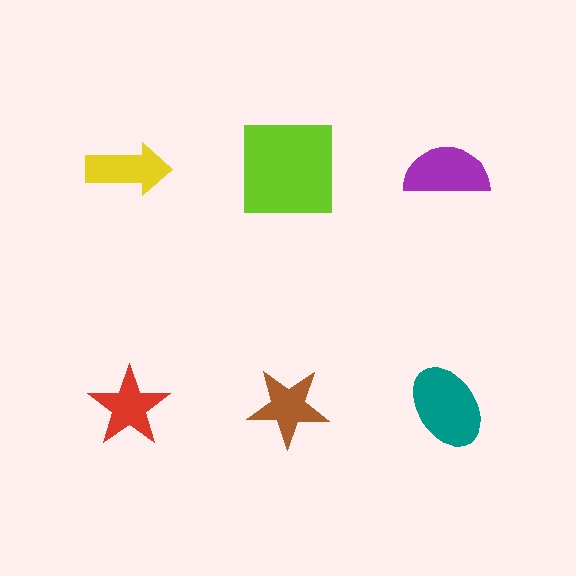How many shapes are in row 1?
3 shapes.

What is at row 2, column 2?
A brown star.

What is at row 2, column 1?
A red star.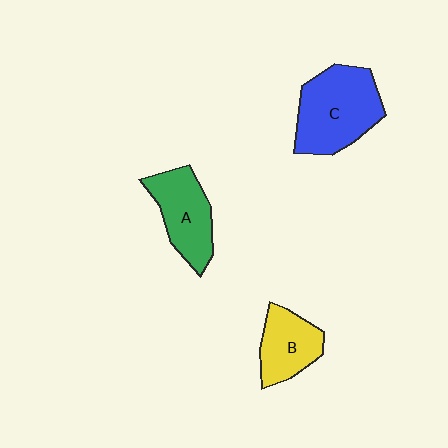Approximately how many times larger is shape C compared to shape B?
Approximately 1.7 times.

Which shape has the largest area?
Shape C (blue).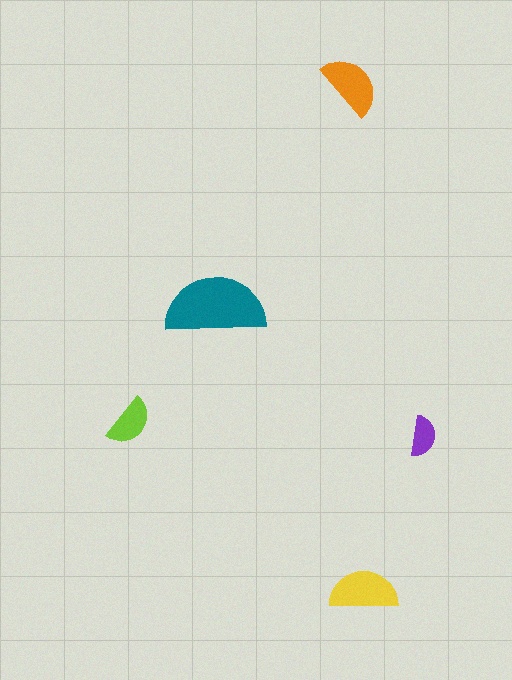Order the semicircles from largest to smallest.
the teal one, the yellow one, the orange one, the lime one, the purple one.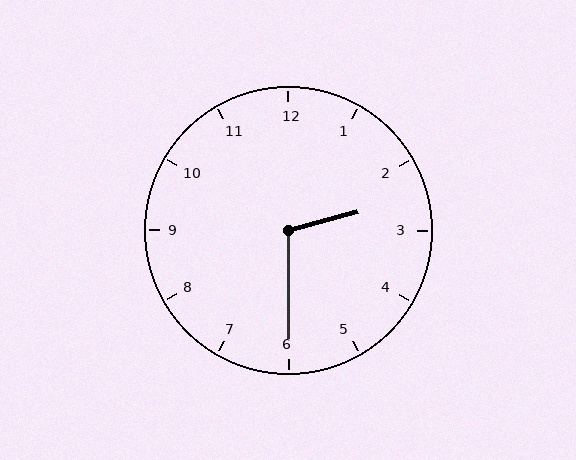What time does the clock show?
2:30.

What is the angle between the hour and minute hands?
Approximately 105 degrees.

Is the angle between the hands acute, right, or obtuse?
It is obtuse.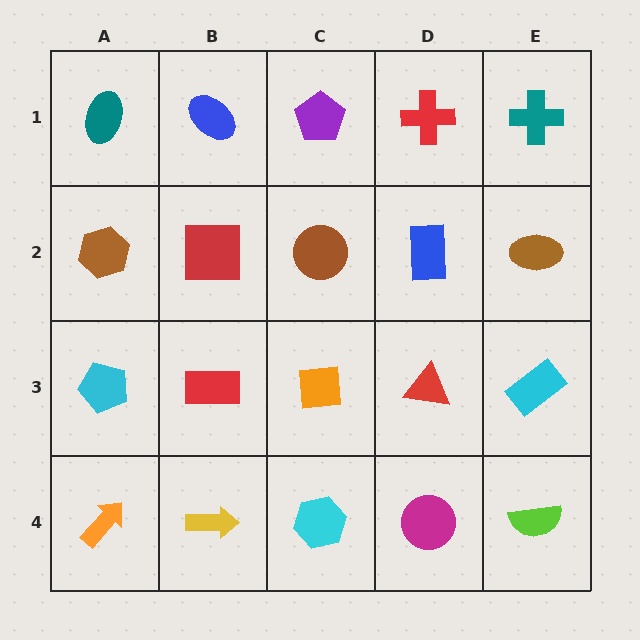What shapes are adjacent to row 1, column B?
A red square (row 2, column B), a teal ellipse (row 1, column A), a purple pentagon (row 1, column C).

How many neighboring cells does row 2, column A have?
3.